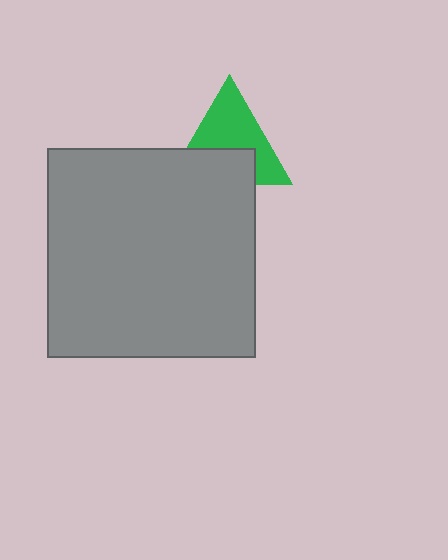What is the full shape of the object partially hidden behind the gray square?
The partially hidden object is a green triangle.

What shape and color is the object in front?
The object in front is a gray square.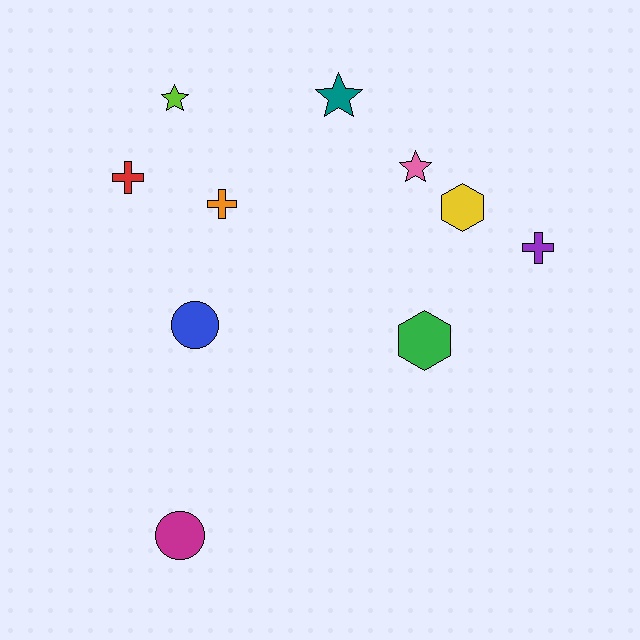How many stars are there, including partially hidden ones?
There are 3 stars.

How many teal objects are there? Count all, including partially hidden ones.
There is 1 teal object.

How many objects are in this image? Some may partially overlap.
There are 10 objects.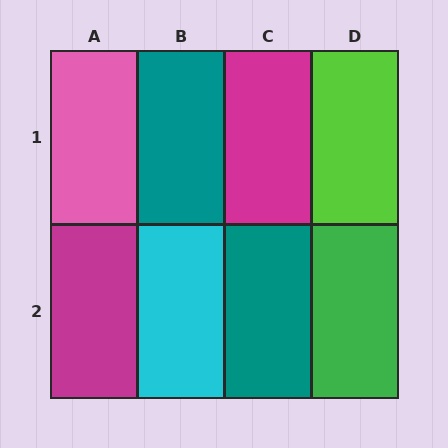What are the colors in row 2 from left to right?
Magenta, cyan, teal, green.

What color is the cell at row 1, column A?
Pink.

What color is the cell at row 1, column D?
Lime.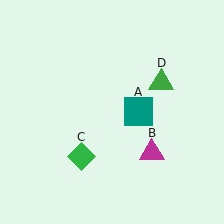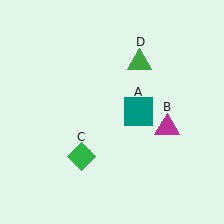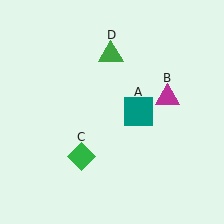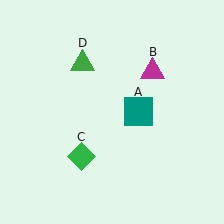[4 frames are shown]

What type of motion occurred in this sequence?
The magenta triangle (object B), green triangle (object D) rotated counterclockwise around the center of the scene.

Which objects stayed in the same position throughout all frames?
Teal square (object A) and green diamond (object C) remained stationary.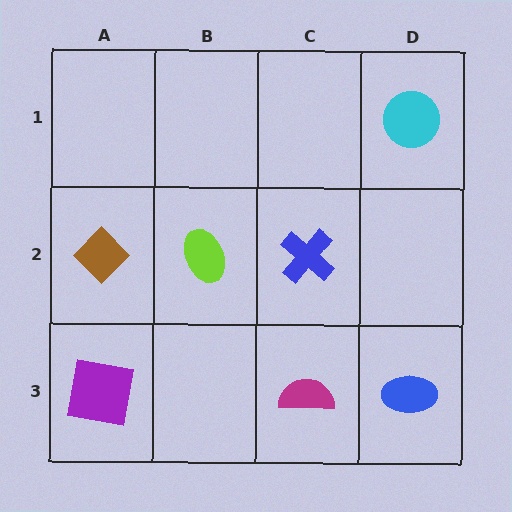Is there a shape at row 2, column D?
No, that cell is empty.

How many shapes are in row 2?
3 shapes.